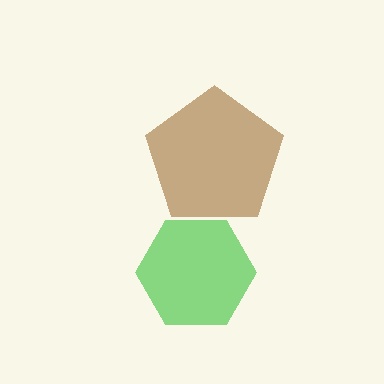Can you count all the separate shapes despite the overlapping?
Yes, there are 2 separate shapes.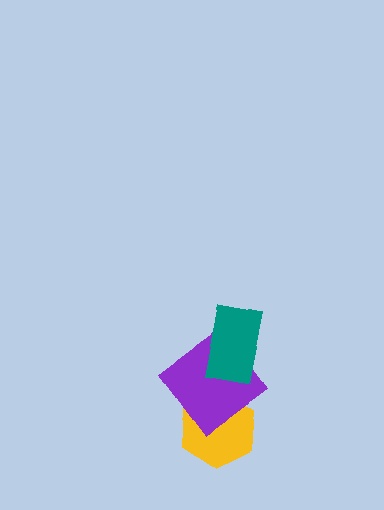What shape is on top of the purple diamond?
The teal rectangle is on top of the purple diamond.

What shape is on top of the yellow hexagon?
The purple diamond is on top of the yellow hexagon.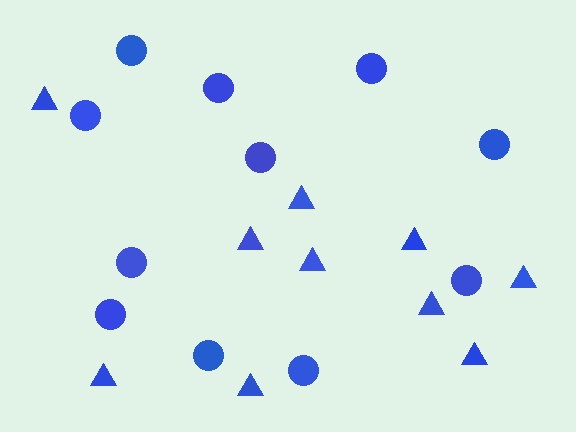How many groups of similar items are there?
There are 2 groups: one group of circles (11) and one group of triangles (10).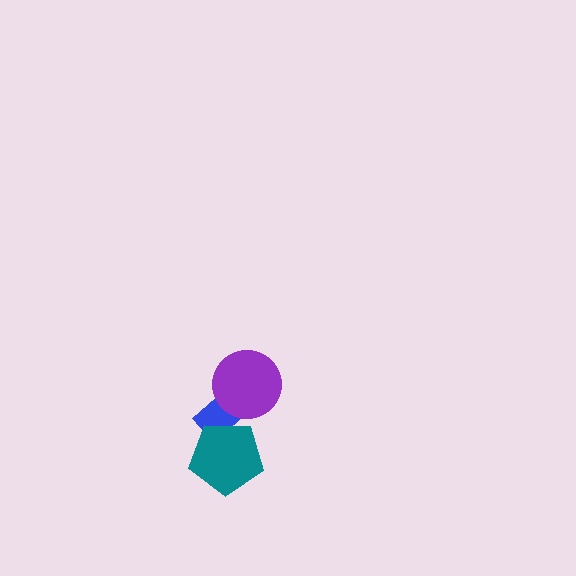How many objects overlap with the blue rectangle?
2 objects overlap with the blue rectangle.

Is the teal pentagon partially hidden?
No, no other shape covers it.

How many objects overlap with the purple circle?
1 object overlaps with the purple circle.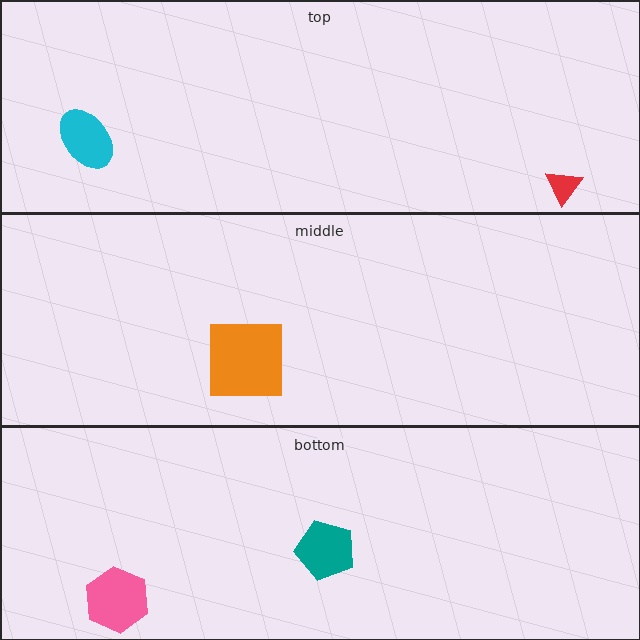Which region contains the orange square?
The middle region.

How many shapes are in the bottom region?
2.